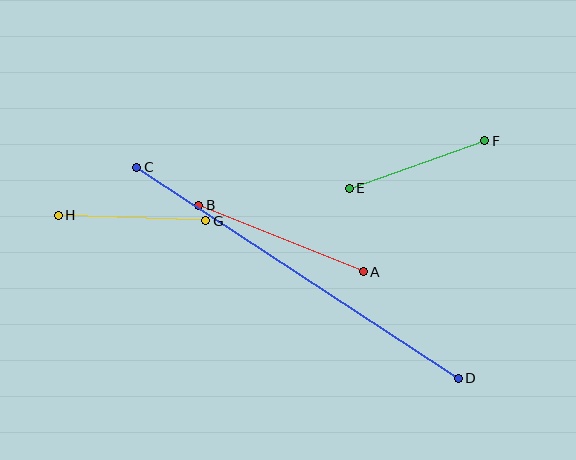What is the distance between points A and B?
The distance is approximately 177 pixels.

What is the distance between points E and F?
The distance is approximately 144 pixels.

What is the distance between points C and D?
The distance is approximately 384 pixels.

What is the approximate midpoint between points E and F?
The midpoint is at approximately (417, 165) pixels.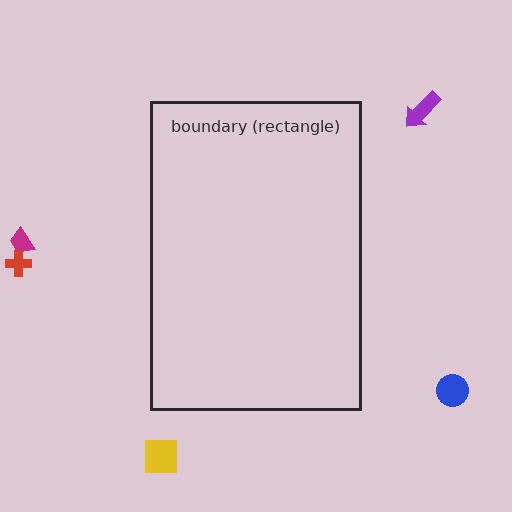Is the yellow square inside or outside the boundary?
Outside.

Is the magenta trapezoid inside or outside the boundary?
Outside.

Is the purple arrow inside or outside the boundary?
Outside.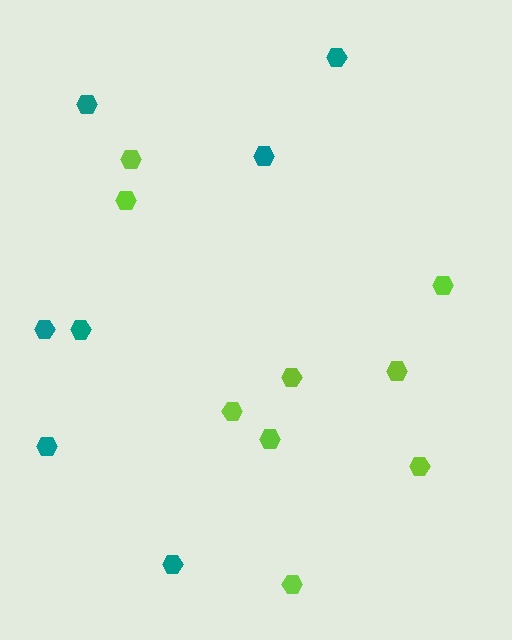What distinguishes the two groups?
There are 2 groups: one group of teal hexagons (7) and one group of lime hexagons (9).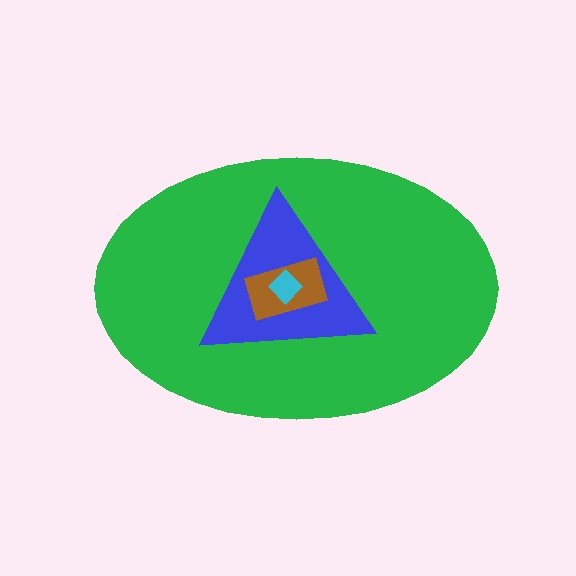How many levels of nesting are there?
4.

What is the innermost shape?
The cyan diamond.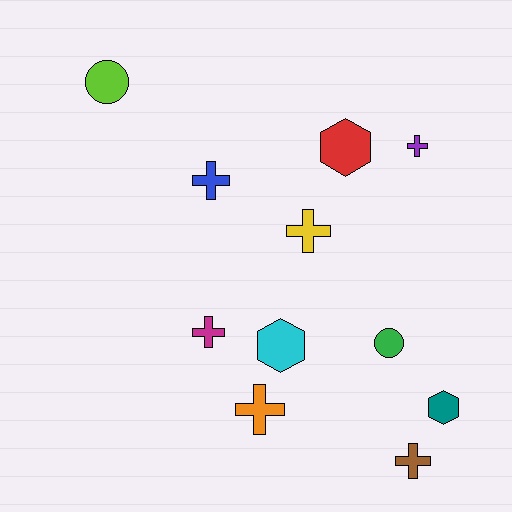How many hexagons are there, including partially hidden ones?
There are 3 hexagons.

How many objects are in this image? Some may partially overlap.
There are 11 objects.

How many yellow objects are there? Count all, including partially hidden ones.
There is 1 yellow object.